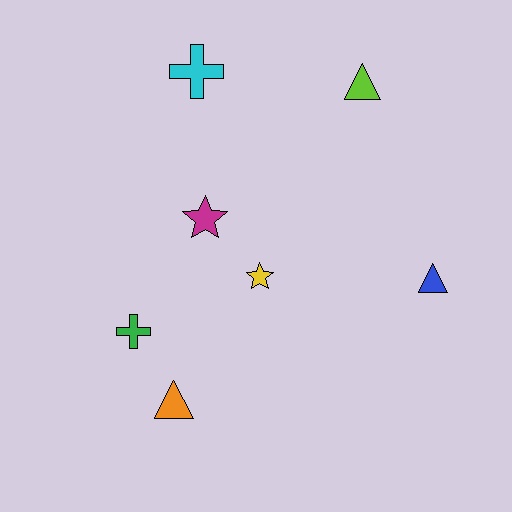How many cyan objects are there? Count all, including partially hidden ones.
There is 1 cyan object.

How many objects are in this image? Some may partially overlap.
There are 7 objects.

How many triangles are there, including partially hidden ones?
There are 3 triangles.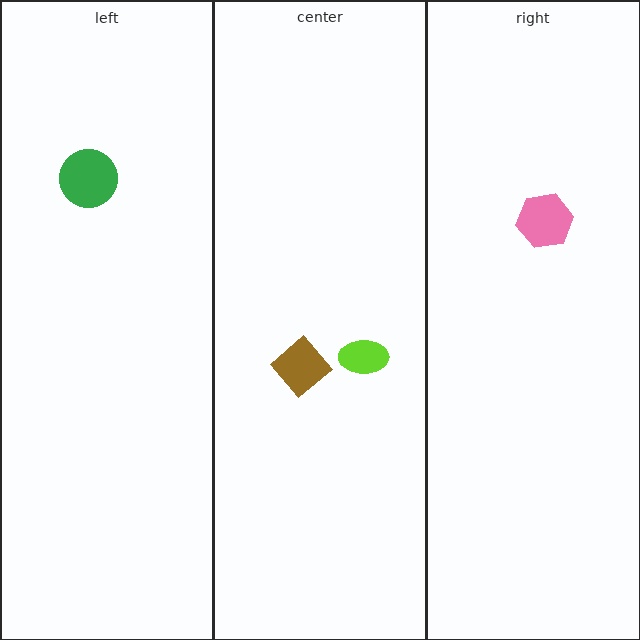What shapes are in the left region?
The green circle.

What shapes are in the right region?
The pink hexagon.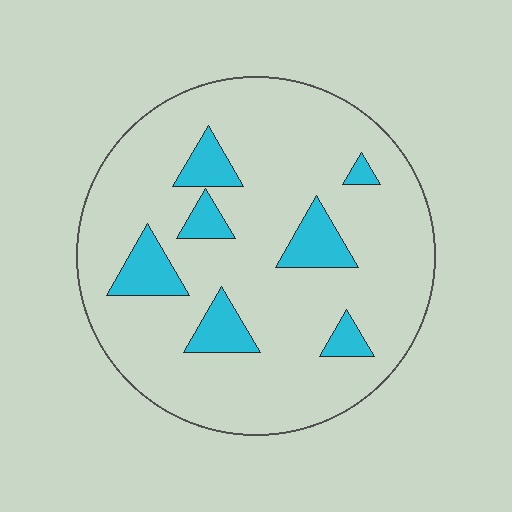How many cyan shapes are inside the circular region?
7.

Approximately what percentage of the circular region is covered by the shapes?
Approximately 15%.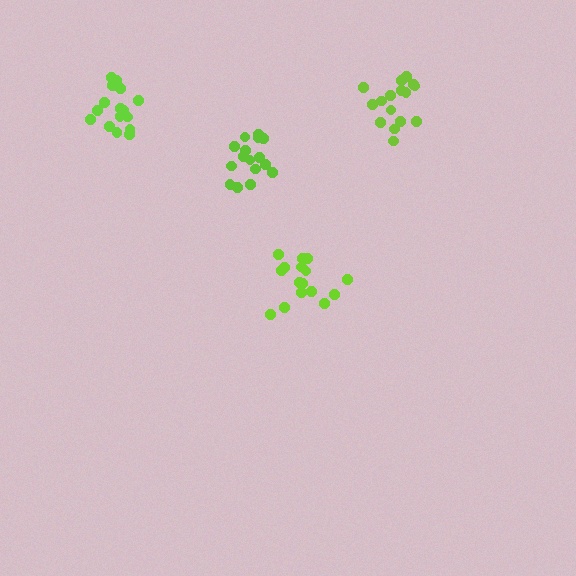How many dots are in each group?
Group 1: 16 dots, Group 2: 16 dots, Group 3: 17 dots, Group 4: 16 dots (65 total).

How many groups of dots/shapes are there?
There are 4 groups.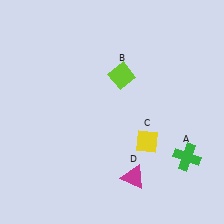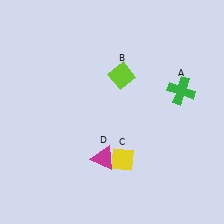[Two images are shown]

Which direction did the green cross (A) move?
The green cross (A) moved up.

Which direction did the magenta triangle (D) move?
The magenta triangle (D) moved left.